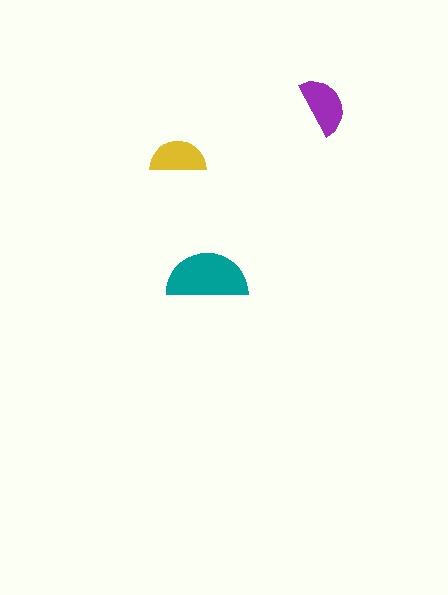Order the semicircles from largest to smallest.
the teal one, the purple one, the yellow one.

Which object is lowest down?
The teal semicircle is bottommost.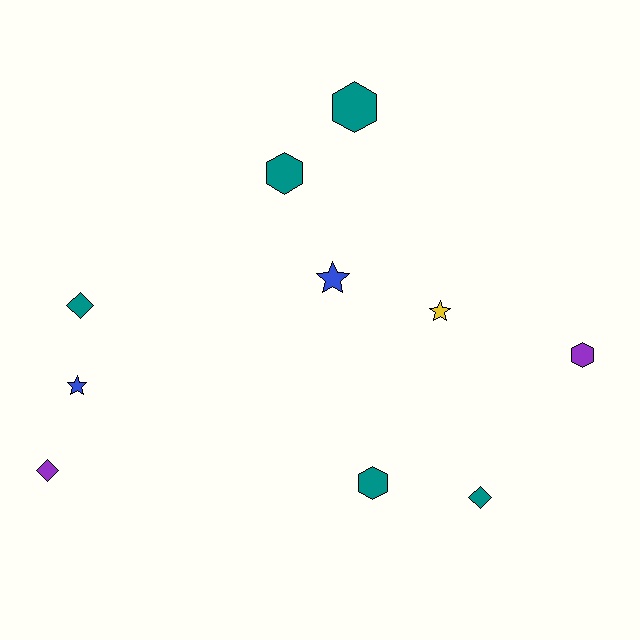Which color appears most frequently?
Teal, with 5 objects.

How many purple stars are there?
There are no purple stars.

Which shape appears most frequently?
Hexagon, with 4 objects.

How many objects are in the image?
There are 10 objects.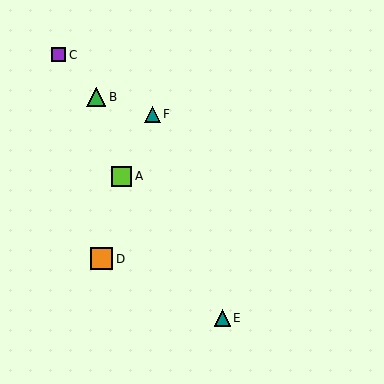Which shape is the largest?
The orange square (labeled D) is the largest.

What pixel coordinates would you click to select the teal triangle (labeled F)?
Click at (152, 114) to select the teal triangle F.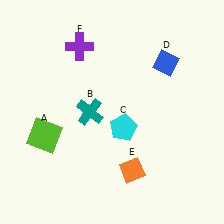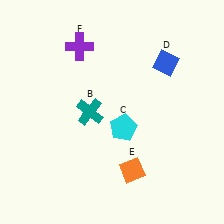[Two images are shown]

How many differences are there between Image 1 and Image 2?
There is 1 difference between the two images.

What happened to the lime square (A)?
The lime square (A) was removed in Image 2. It was in the bottom-left area of Image 1.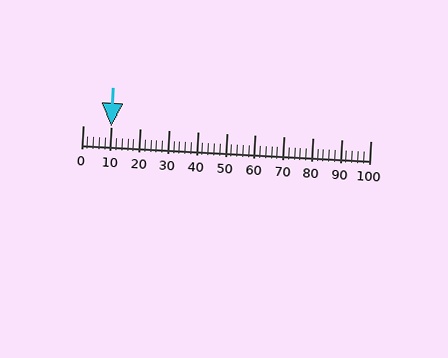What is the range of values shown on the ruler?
The ruler shows values from 0 to 100.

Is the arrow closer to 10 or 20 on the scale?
The arrow is closer to 10.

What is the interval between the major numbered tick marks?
The major tick marks are spaced 10 units apart.